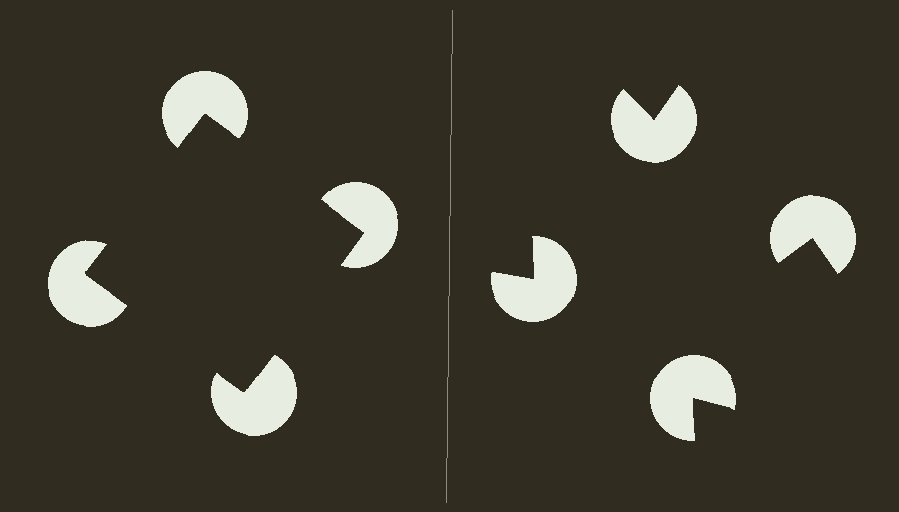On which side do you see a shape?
An illusory square appears on the left side. On the right side the wedge cuts are rotated, so no coherent shape forms.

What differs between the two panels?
The pac-man discs are positioned identically on both sides; only the wedge orientations differ. On the left they align to a square; on the right they are misaligned.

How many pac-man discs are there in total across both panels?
8 — 4 on each side.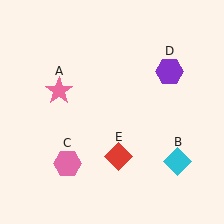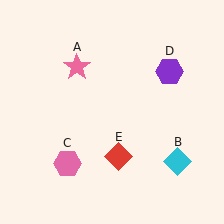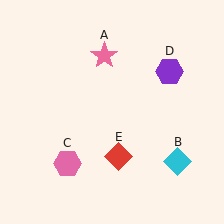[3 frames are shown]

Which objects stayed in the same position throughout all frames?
Cyan diamond (object B) and pink hexagon (object C) and purple hexagon (object D) and red diamond (object E) remained stationary.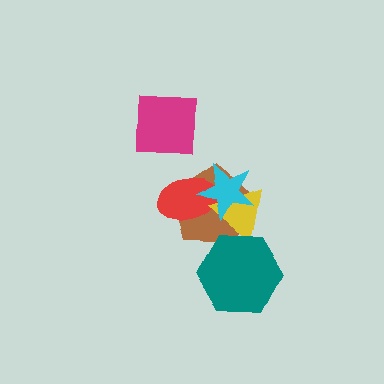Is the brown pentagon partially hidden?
Yes, it is partially covered by another shape.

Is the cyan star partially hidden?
No, no other shape covers it.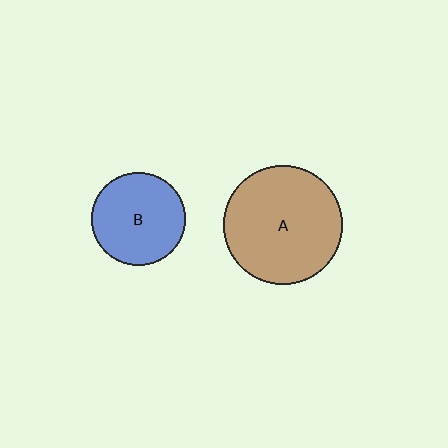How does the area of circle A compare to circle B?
Approximately 1.6 times.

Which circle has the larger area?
Circle A (brown).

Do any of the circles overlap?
No, none of the circles overlap.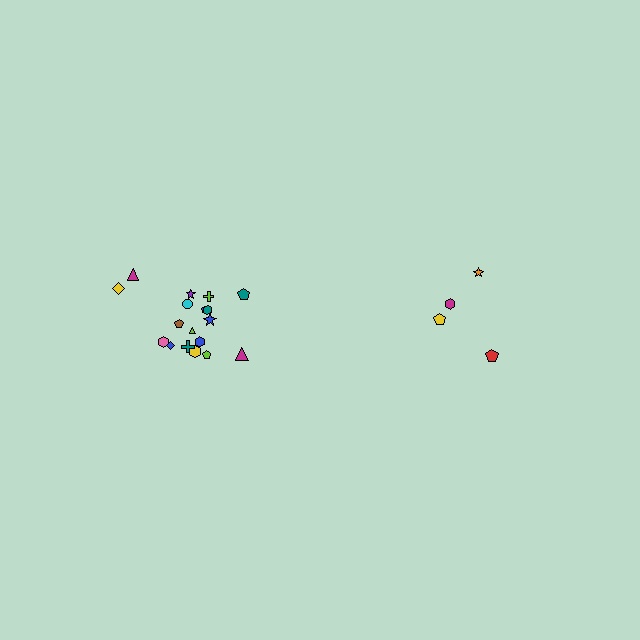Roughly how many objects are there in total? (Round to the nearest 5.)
Roughly 20 objects in total.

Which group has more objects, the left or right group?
The left group.